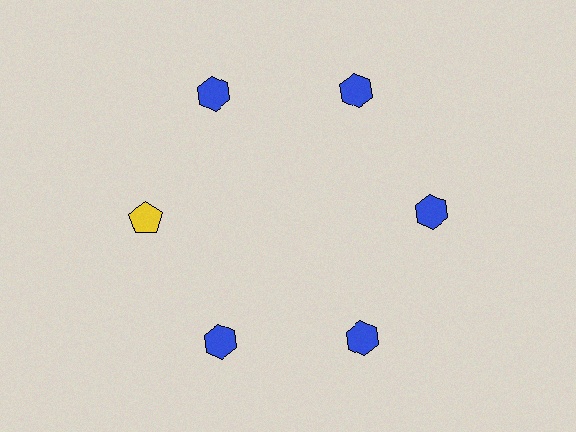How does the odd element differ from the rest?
It differs in both color (yellow instead of blue) and shape (pentagon instead of hexagon).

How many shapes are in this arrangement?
There are 6 shapes arranged in a ring pattern.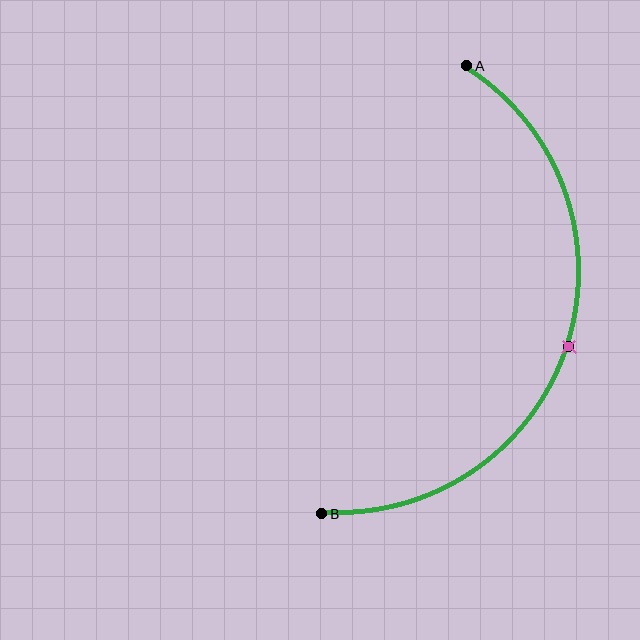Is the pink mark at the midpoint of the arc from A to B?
Yes. The pink mark lies on the arc at equal arc-length from both A and B — it is the arc midpoint.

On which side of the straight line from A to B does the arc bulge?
The arc bulges to the right of the straight line connecting A and B.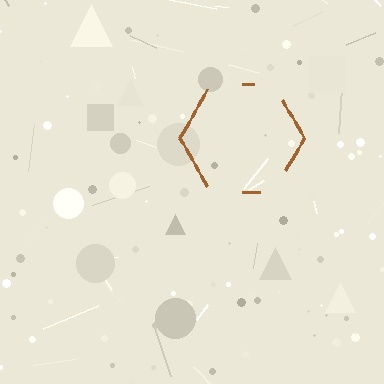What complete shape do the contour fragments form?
The contour fragments form a hexagon.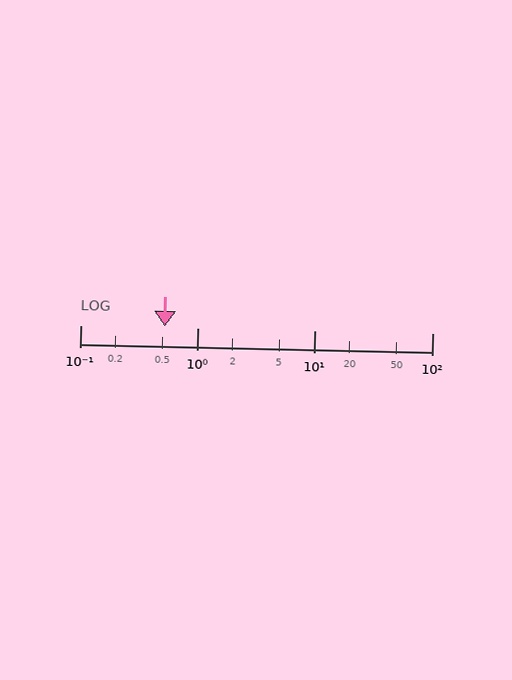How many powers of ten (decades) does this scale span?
The scale spans 3 decades, from 0.1 to 100.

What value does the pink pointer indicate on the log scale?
The pointer indicates approximately 0.52.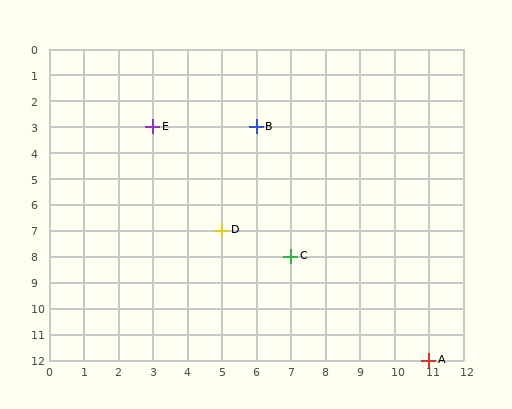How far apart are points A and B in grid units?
Points A and B are 5 columns and 9 rows apart (about 10.3 grid units diagonally).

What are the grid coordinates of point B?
Point B is at grid coordinates (6, 3).